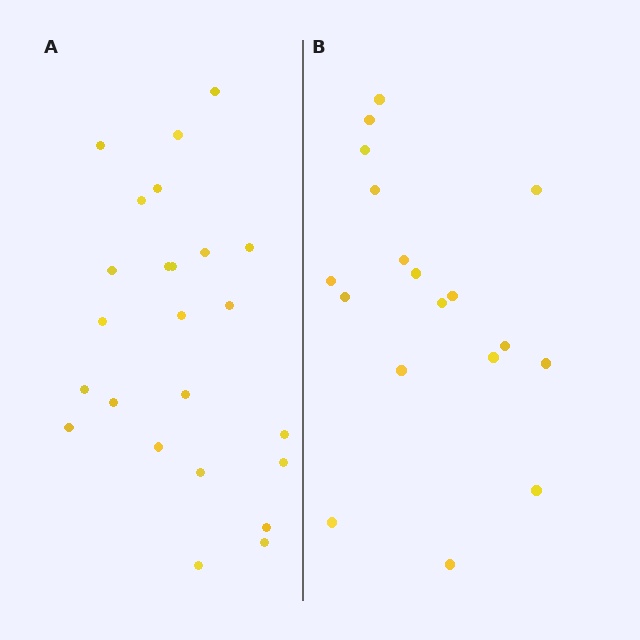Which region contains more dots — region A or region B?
Region A (the left region) has more dots.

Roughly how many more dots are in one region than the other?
Region A has about 6 more dots than region B.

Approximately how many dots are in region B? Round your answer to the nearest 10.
About 20 dots. (The exact count is 18, which rounds to 20.)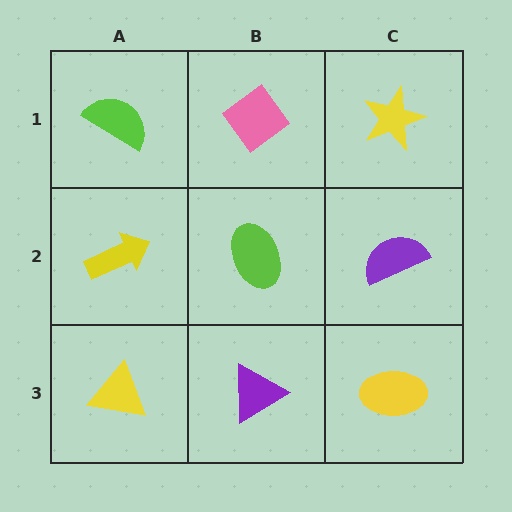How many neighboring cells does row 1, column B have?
3.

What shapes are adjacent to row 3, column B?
A lime ellipse (row 2, column B), a yellow triangle (row 3, column A), a yellow ellipse (row 3, column C).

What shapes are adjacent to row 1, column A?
A yellow arrow (row 2, column A), a pink diamond (row 1, column B).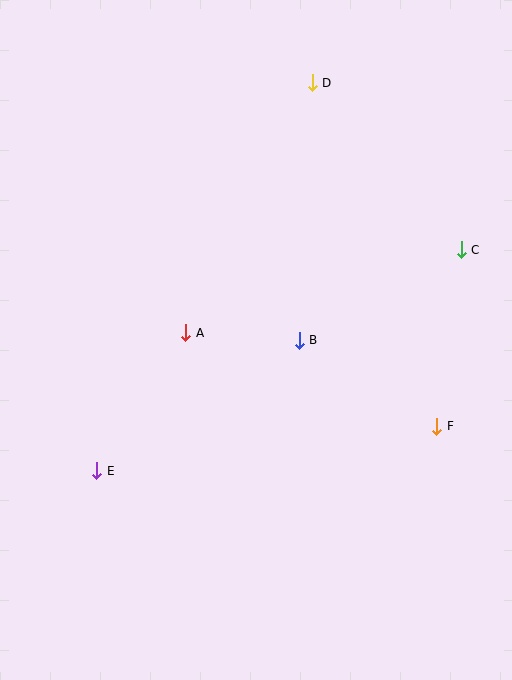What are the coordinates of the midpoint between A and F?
The midpoint between A and F is at (311, 379).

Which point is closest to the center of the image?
Point B at (299, 340) is closest to the center.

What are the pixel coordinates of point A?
Point A is at (186, 333).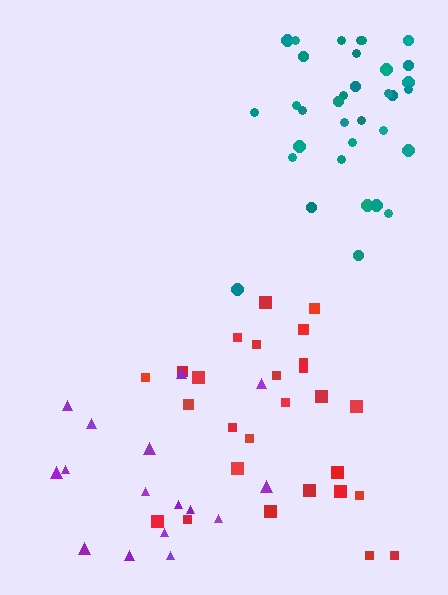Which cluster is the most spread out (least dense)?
Purple.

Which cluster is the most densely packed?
Teal.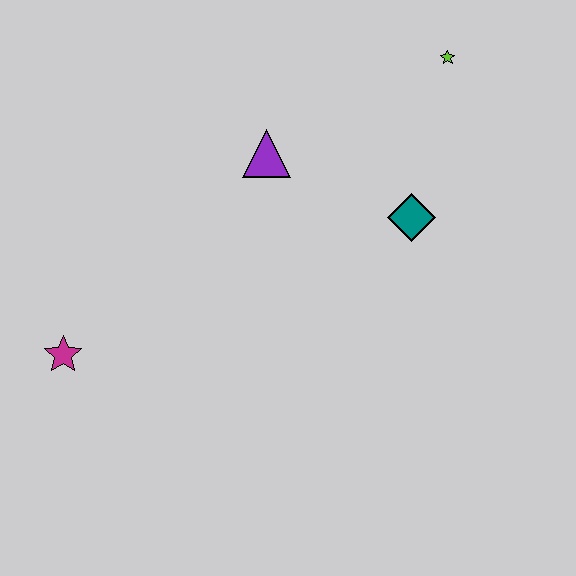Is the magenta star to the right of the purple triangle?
No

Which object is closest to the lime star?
The teal diamond is closest to the lime star.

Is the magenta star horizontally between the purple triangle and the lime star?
No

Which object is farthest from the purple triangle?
The magenta star is farthest from the purple triangle.